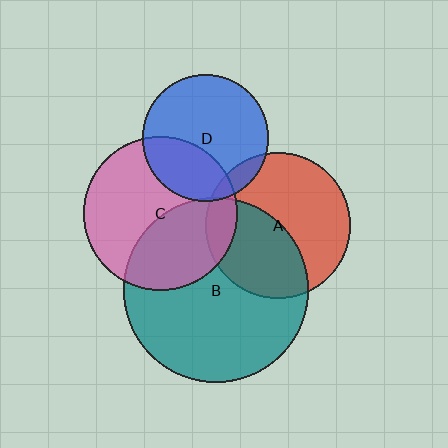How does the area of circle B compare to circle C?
Approximately 1.5 times.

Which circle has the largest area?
Circle B (teal).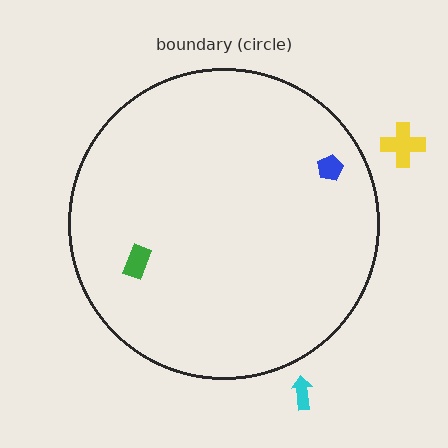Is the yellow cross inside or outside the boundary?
Outside.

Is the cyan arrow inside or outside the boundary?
Outside.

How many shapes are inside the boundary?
2 inside, 2 outside.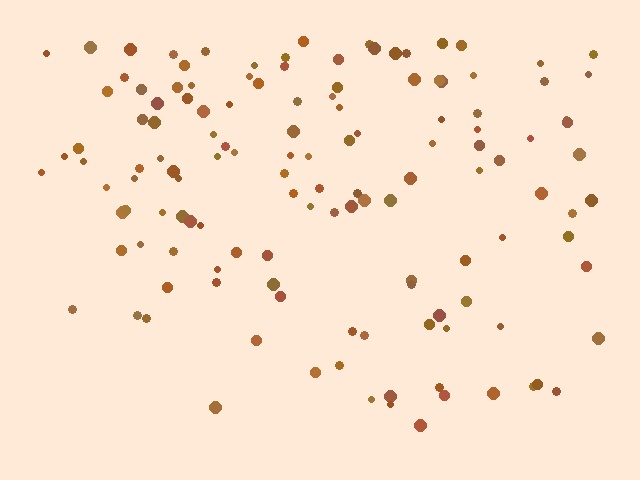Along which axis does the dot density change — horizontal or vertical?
Vertical.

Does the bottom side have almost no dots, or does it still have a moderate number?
Still a moderate number, just noticeably fewer than the top.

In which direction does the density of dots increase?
From bottom to top, with the top side densest.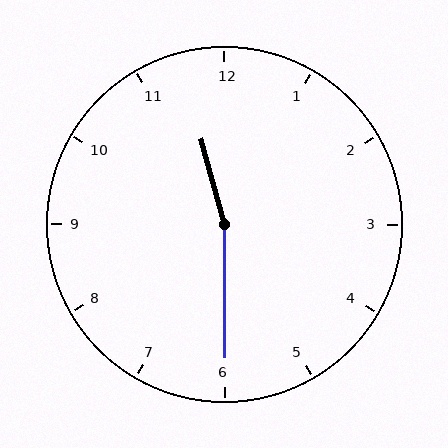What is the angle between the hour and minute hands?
Approximately 165 degrees.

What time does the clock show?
11:30.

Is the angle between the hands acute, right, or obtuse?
It is obtuse.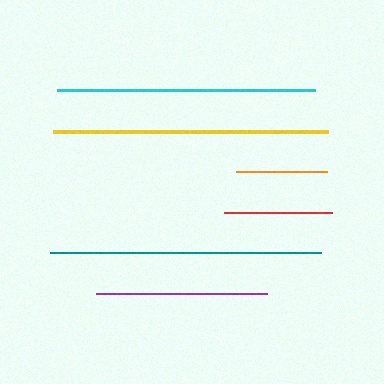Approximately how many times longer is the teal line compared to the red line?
The teal line is approximately 2.5 times the length of the red line.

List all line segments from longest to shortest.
From longest to shortest: yellow, teal, cyan, purple, red, orange.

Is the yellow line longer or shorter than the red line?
The yellow line is longer than the red line.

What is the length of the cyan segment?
The cyan segment is approximately 258 pixels long.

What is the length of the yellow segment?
The yellow segment is approximately 275 pixels long.